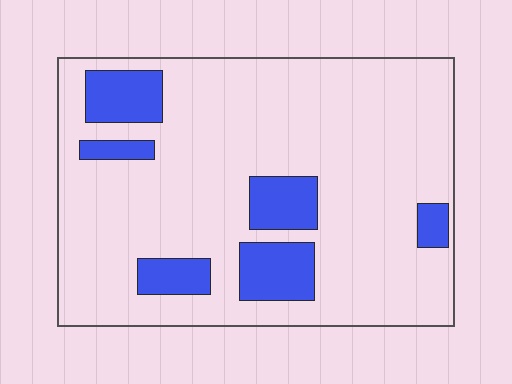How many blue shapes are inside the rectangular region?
6.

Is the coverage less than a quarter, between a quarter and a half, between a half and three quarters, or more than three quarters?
Less than a quarter.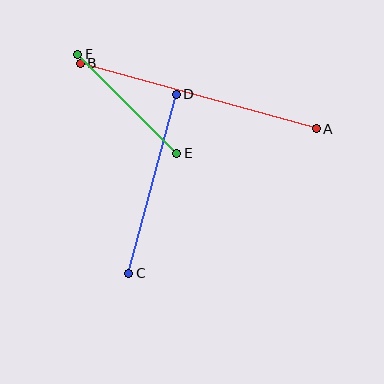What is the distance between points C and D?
The distance is approximately 185 pixels.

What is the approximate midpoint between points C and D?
The midpoint is at approximately (152, 184) pixels.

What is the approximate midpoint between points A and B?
The midpoint is at approximately (198, 96) pixels.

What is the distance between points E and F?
The distance is approximately 140 pixels.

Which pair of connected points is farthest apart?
Points A and B are farthest apart.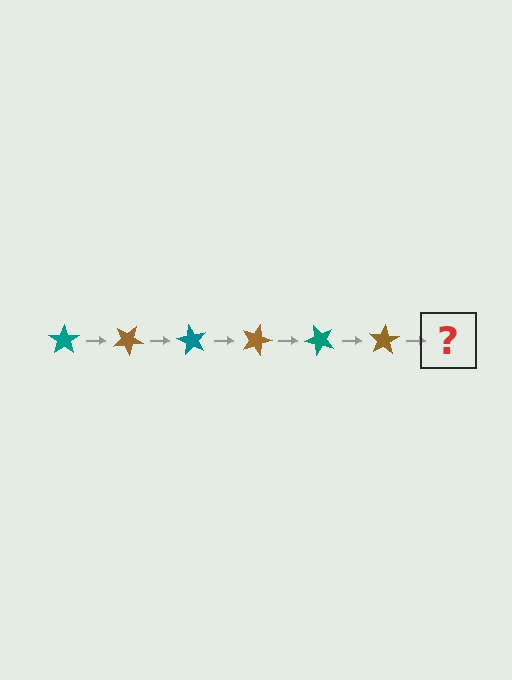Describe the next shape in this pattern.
It should be a teal star, rotated 180 degrees from the start.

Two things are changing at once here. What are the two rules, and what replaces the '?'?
The two rules are that it rotates 30 degrees each step and the color cycles through teal and brown. The '?' should be a teal star, rotated 180 degrees from the start.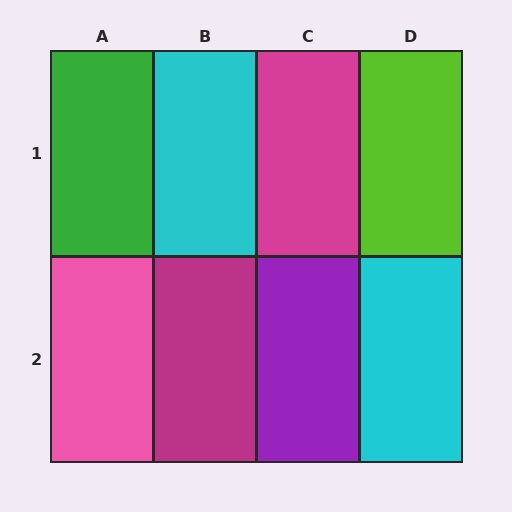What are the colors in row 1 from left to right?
Green, cyan, magenta, lime.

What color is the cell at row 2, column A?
Pink.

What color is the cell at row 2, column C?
Purple.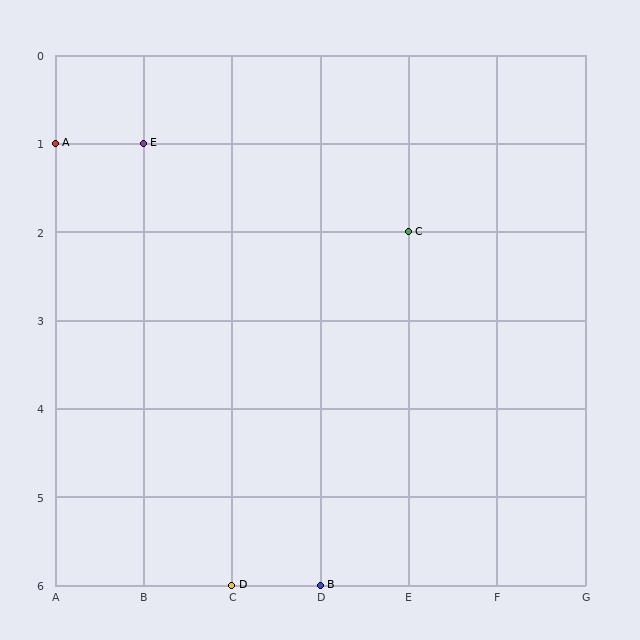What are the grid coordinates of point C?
Point C is at grid coordinates (E, 2).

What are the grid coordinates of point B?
Point B is at grid coordinates (D, 6).